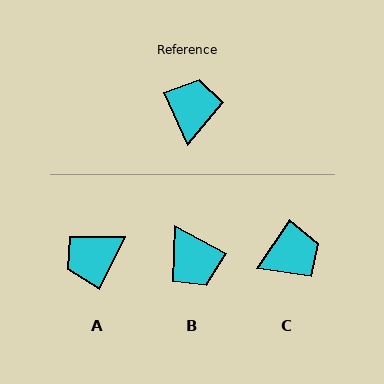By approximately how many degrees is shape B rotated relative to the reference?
Approximately 142 degrees clockwise.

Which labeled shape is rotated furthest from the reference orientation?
B, about 142 degrees away.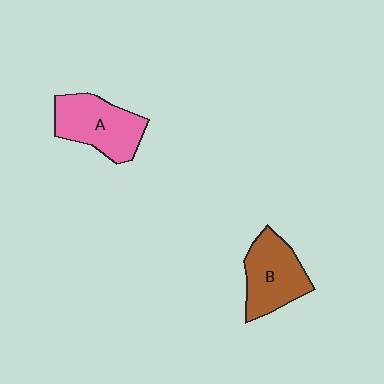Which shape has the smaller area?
Shape B (brown).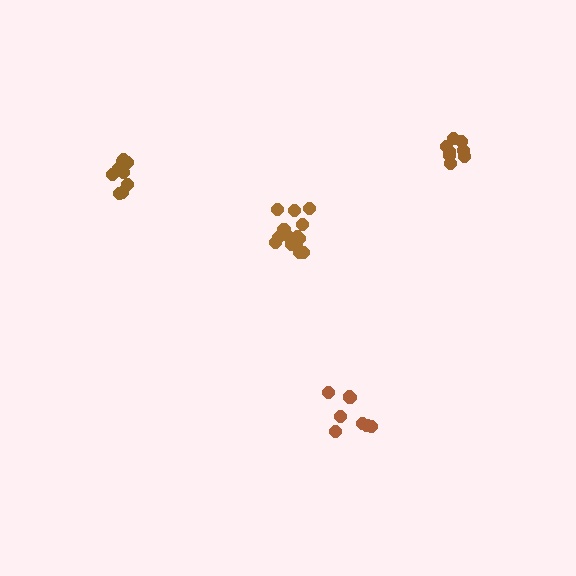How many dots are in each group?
Group 1: 8 dots, Group 2: 8 dots, Group 3: 9 dots, Group 4: 14 dots (39 total).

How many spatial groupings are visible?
There are 4 spatial groupings.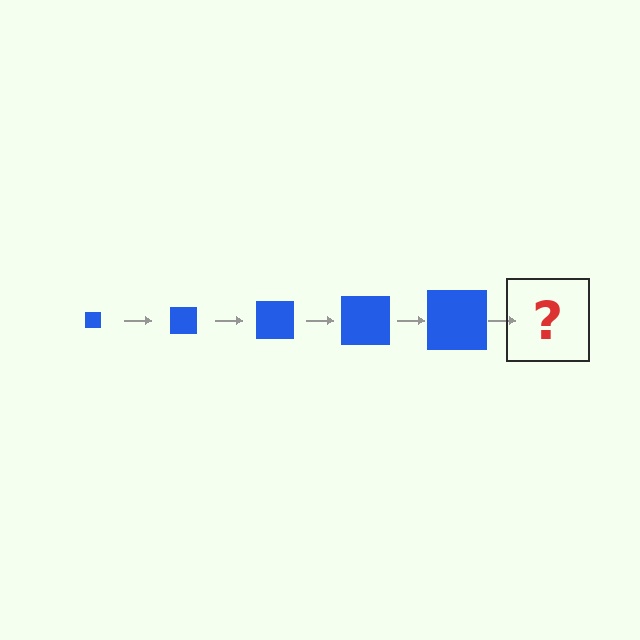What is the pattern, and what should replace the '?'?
The pattern is that the square gets progressively larger each step. The '?' should be a blue square, larger than the previous one.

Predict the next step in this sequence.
The next step is a blue square, larger than the previous one.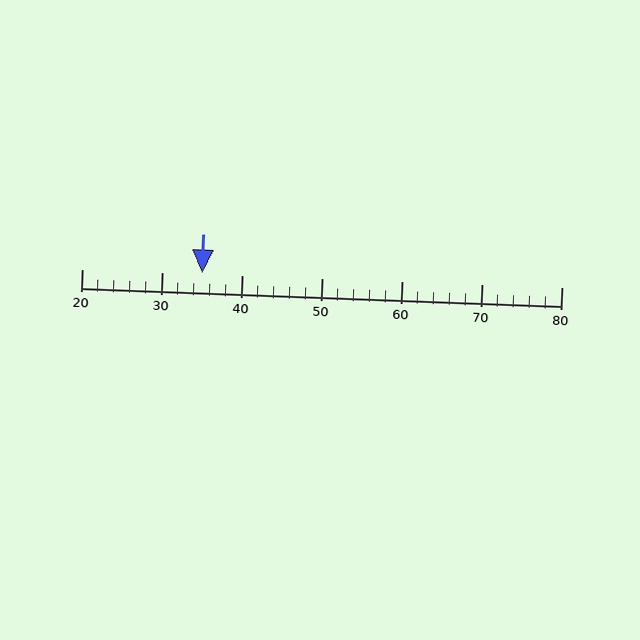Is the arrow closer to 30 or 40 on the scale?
The arrow is closer to 40.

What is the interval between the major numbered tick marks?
The major tick marks are spaced 10 units apart.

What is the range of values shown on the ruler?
The ruler shows values from 20 to 80.